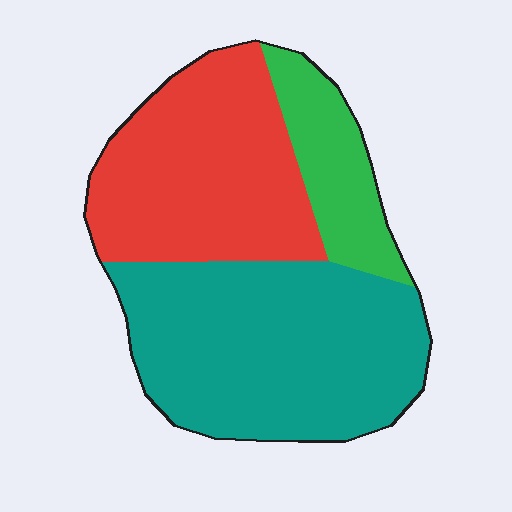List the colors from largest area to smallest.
From largest to smallest: teal, red, green.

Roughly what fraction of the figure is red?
Red covers around 35% of the figure.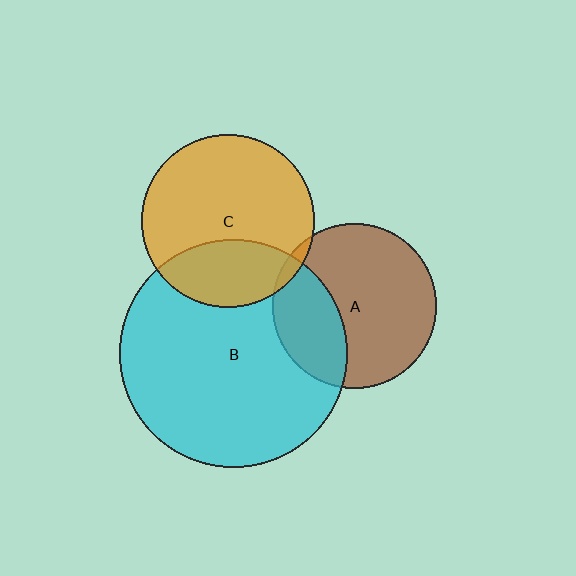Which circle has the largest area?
Circle B (cyan).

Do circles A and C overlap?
Yes.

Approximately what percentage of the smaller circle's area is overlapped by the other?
Approximately 5%.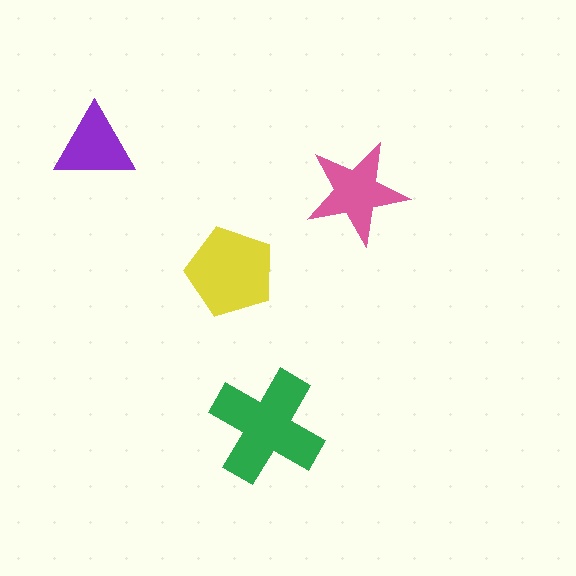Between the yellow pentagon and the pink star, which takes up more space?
The yellow pentagon.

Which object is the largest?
The green cross.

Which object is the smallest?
The purple triangle.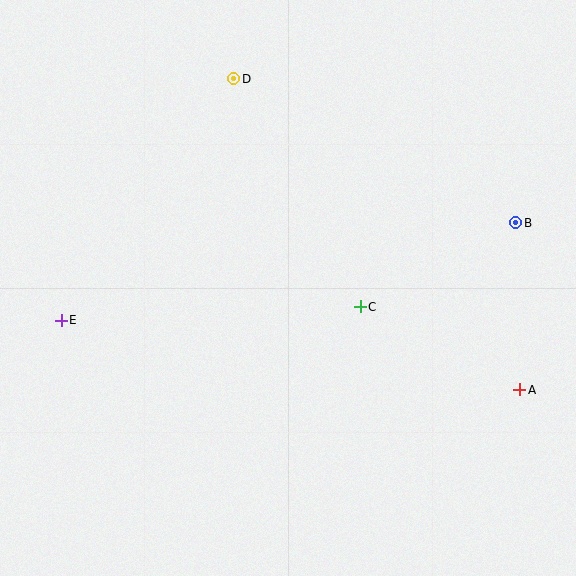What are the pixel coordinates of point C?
Point C is at (360, 307).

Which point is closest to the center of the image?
Point C at (360, 307) is closest to the center.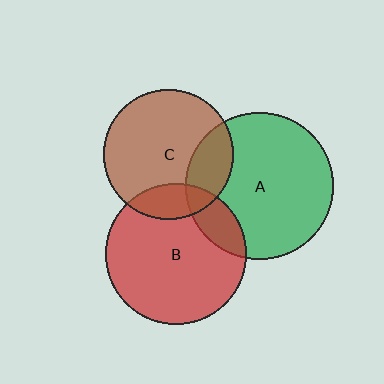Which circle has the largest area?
Circle A (green).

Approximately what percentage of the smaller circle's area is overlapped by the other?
Approximately 20%.